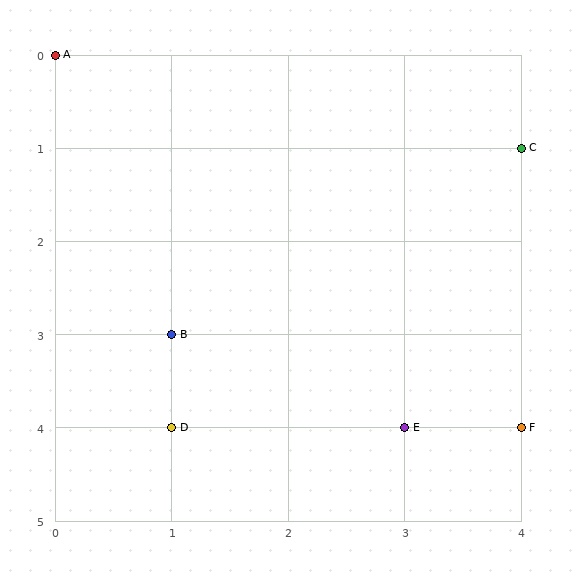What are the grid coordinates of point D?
Point D is at grid coordinates (1, 4).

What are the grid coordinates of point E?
Point E is at grid coordinates (3, 4).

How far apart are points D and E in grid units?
Points D and E are 2 columns apart.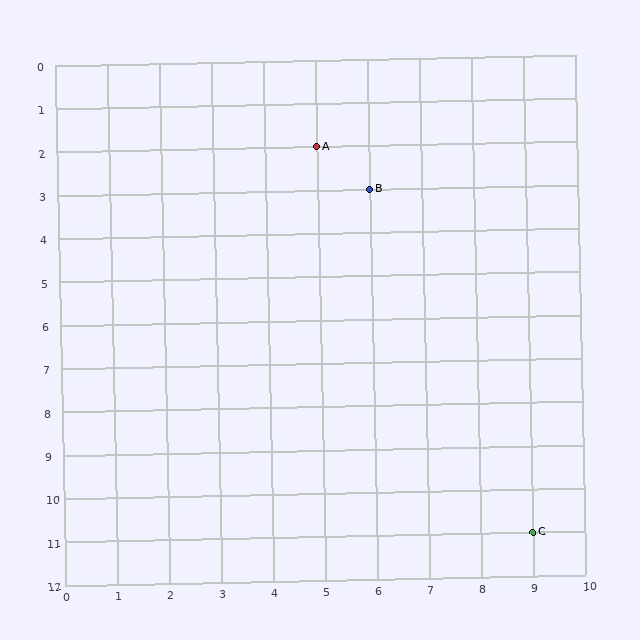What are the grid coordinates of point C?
Point C is at grid coordinates (9, 11).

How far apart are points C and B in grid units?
Points C and B are 3 columns and 8 rows apart (about 8.5 grid units diagonally).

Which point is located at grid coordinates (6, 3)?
Point B is at (6, 3).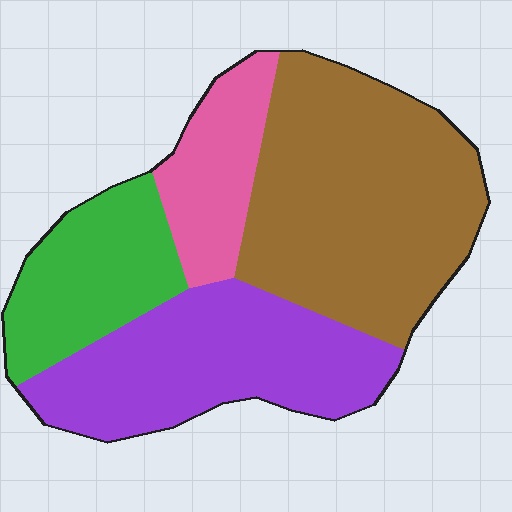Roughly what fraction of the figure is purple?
Purple covers 29% of the figure.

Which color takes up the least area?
Pink, at roughly 15%.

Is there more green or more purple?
Purple.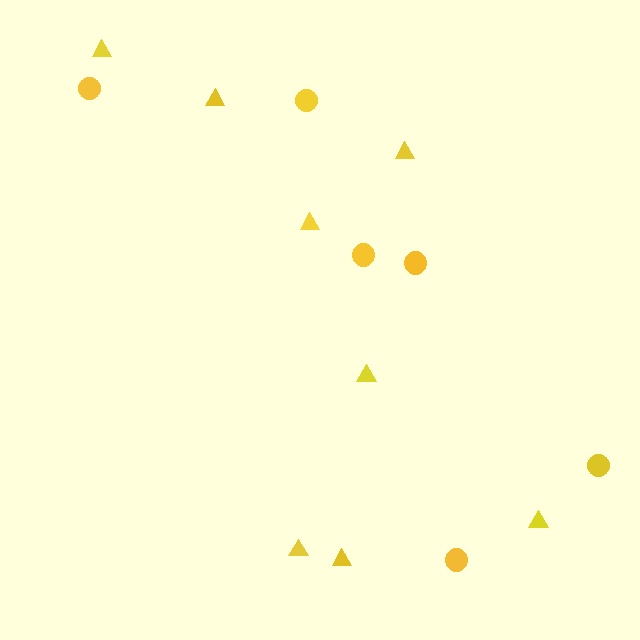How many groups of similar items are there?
There are 2 groups: one group of circles (6) and one group of triangles (8).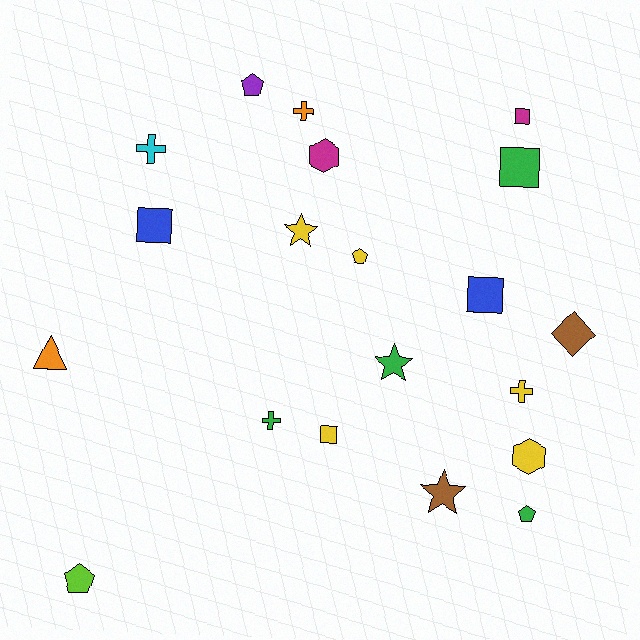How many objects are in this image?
There are 20 objects.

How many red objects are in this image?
There are no red objects.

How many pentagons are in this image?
There are 4 pentagons.